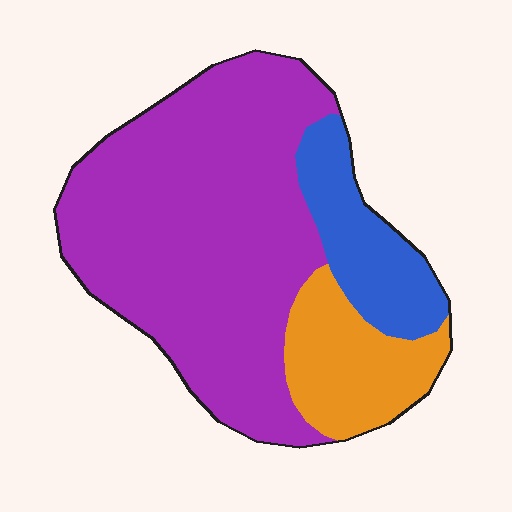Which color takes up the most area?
Purple, at roughly 65%.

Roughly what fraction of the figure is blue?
Blue takes up about one sixth (1/6) of the figure.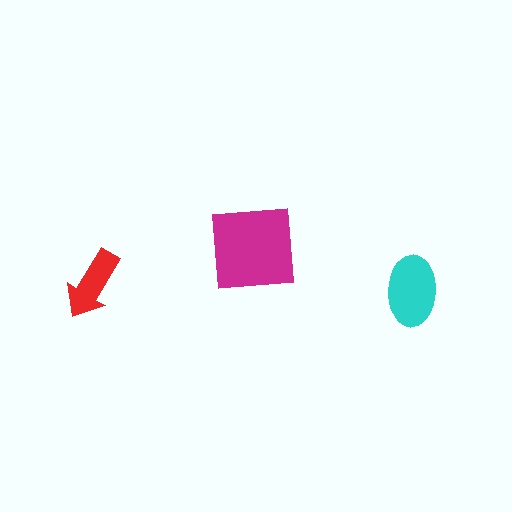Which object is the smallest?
The red arrow.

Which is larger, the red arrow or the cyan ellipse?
The cyan ellipse.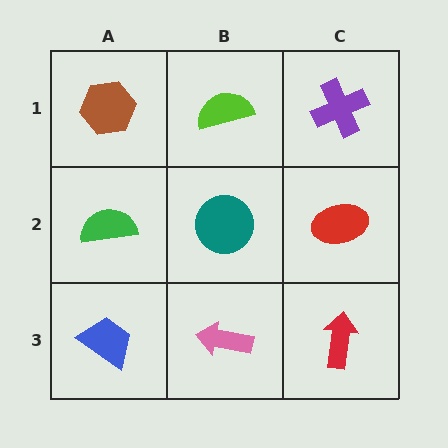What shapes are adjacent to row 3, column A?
A green semicircle (row 2, column A), a pink arrow (row 3, column B).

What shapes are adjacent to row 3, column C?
A red ellipse (row 2, column C), a pink arrow (row 3, column B).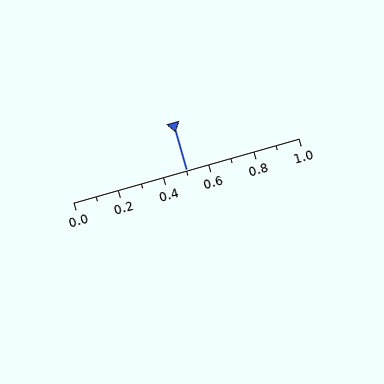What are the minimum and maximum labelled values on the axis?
The axis runs from 0.0 to 1.0.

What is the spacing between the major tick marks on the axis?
The major ticks are spaced 0.2 apart.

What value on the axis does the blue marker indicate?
The marker indicates approximately 0.5.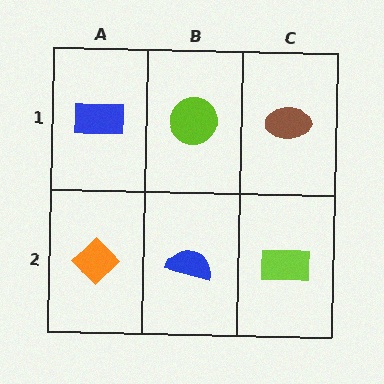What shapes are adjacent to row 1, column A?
An orange diamond (row 2, column A), a lime circle (row 1, column B).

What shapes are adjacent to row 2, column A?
A blue rectangle (row 1, column A), a blue semicircle (row 2, column B).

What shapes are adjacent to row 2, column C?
A brown ellipse (row 1, column C), a blue semicircle (row 2, column B).